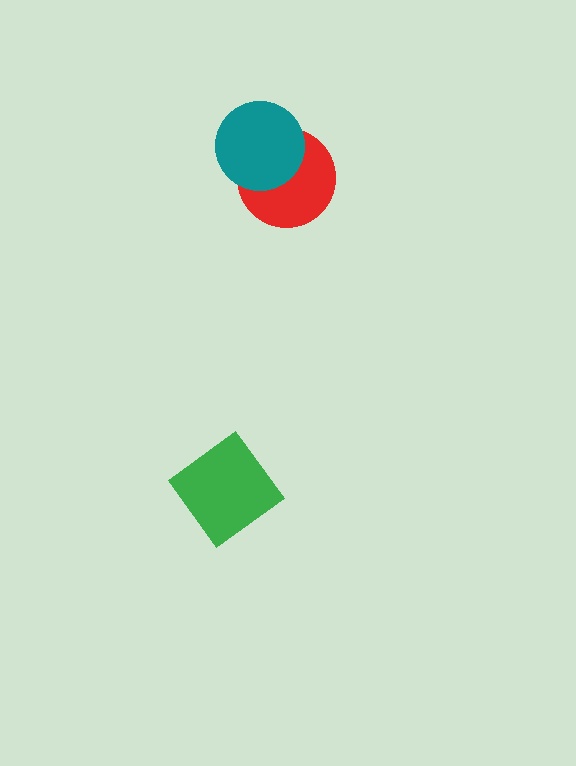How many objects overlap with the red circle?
1 object overlaps with the red circle.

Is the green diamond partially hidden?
No, no other shape covers it.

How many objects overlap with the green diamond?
0 objects overlap with the green diamond.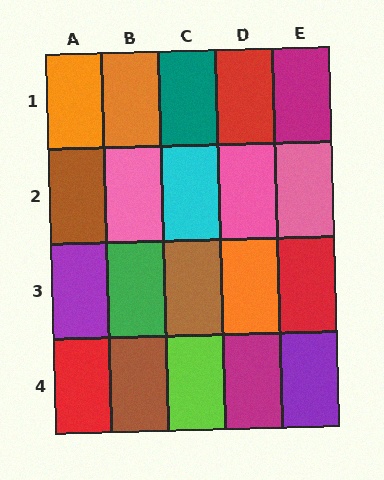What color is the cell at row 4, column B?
Brown.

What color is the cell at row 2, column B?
Pink.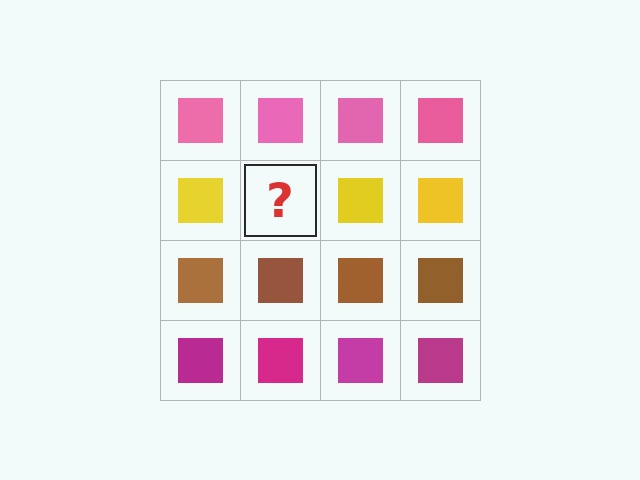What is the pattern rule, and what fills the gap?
The rule is that each row has a consistent color. The gap should be filled with a yellow square.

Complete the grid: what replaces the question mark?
The question mark should be replaced with a yellow square.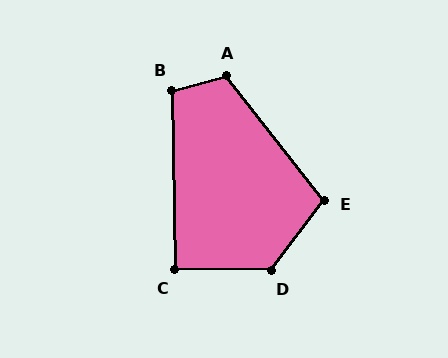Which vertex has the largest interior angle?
D, at approximately 127 degrees.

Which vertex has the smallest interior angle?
C, at approximately 92 degrees.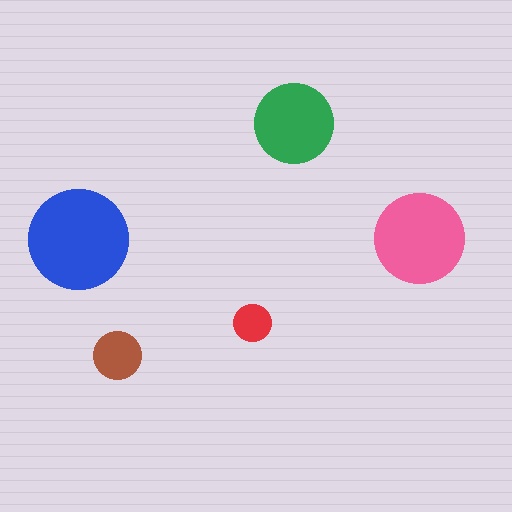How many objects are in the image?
There are 5 objects in the image.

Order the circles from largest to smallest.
the blue one, the pink one, the green one, the brown one, the red one.